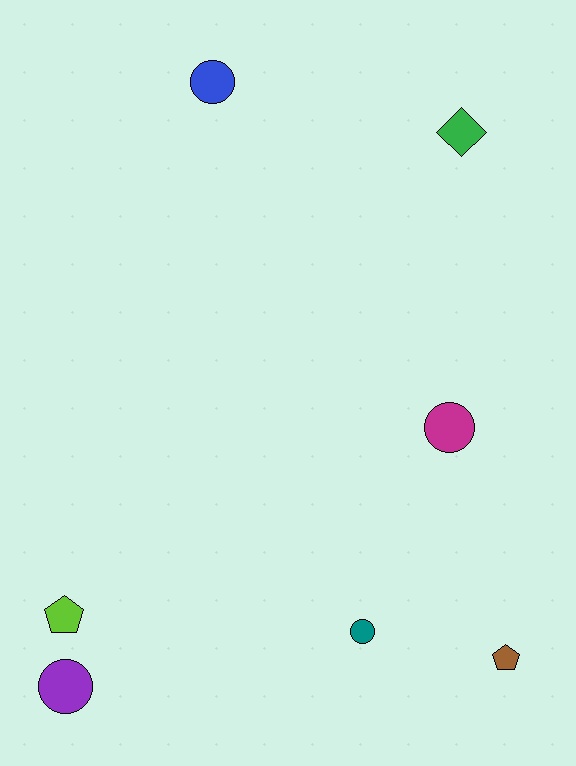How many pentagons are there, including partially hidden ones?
There are 2 pentagons.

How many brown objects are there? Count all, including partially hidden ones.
There is 1 brown object.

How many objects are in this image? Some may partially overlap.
There are 7 objects.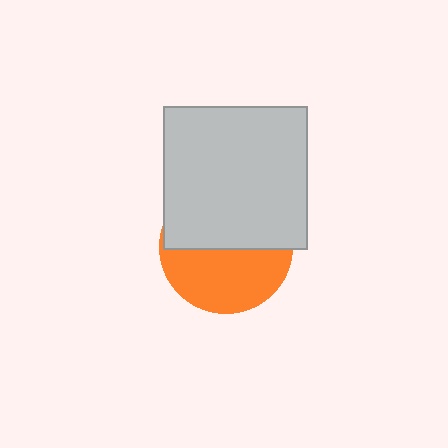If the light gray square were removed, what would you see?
You would see the complete orange circle.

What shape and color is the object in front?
The object in front is a light gray square.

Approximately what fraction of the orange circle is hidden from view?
Roughly 52% of the orange circle is hidden behind the light gray square.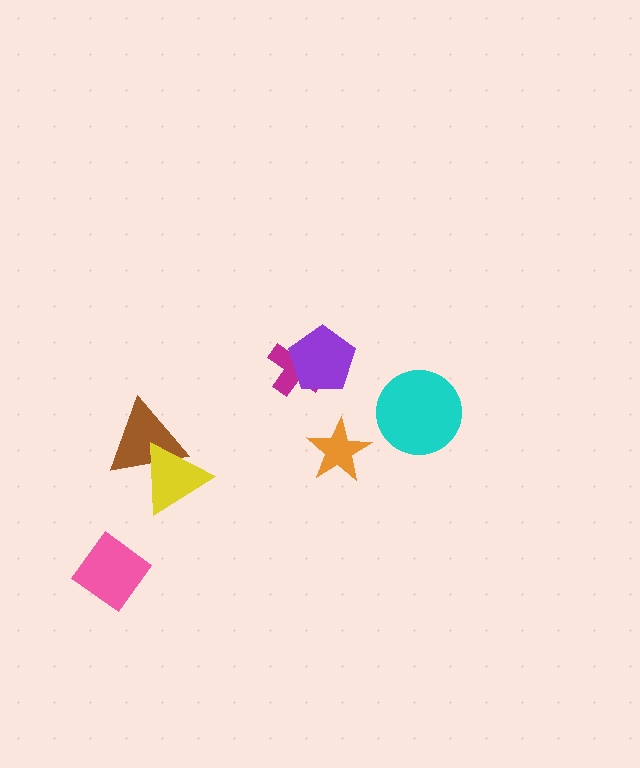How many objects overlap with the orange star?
0 objects overlap with the orange star.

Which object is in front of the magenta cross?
The purple pentagon is in front of the magenta cross.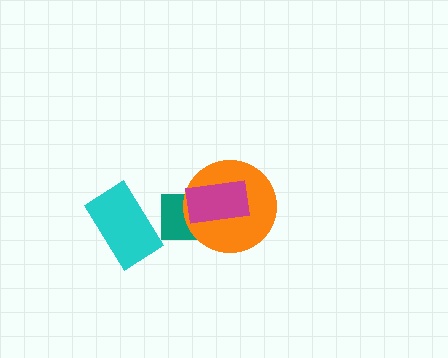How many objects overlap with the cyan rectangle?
0 objects overlap with the cyan rectangle.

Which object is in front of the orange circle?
The magenta rectangle is in front of the orange circle.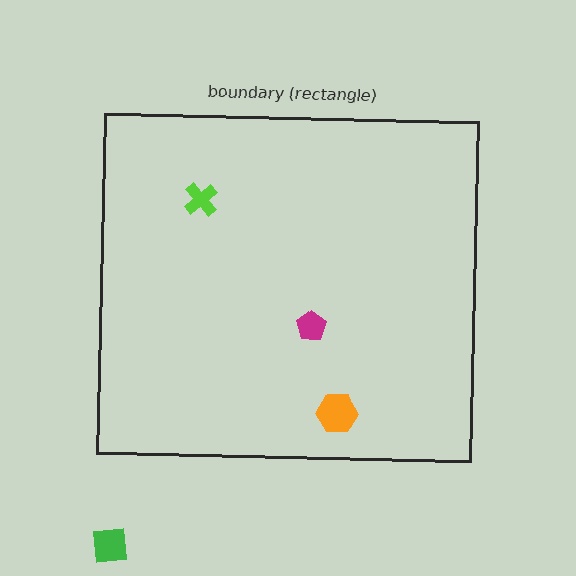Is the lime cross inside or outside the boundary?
Inside.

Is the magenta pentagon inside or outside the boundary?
Inside.